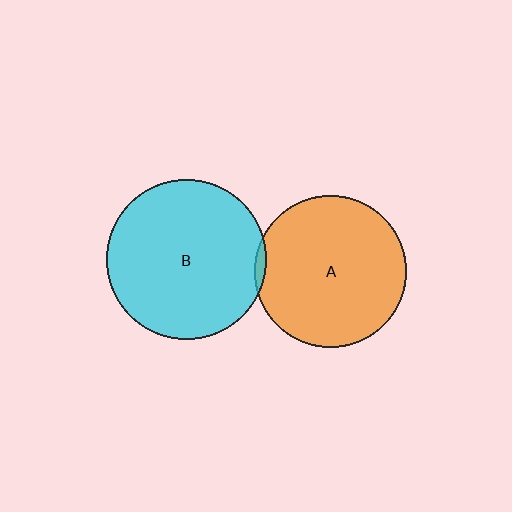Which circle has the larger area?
Circle B (cyan).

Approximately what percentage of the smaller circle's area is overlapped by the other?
Approximately 5%.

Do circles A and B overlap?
Yes.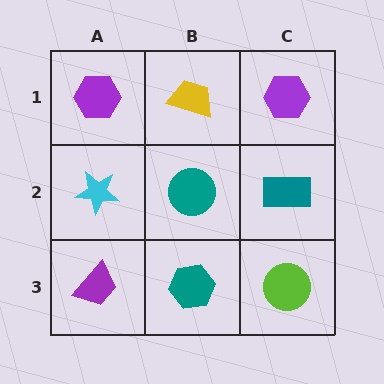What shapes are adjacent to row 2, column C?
A purple hexagon (row 1, column C), a lime circle (row 3, column C), a teal circle (row 2, column B).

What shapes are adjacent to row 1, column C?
A teal rectangle (row 2, column C), a yellow trapezoid (row 1, column B).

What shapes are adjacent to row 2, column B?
A yellow trapezoid (row 1, column B), a teal hexagon (row 3, column B), a cyan star (row 2, column A), a teal rectangle (row 2, column C).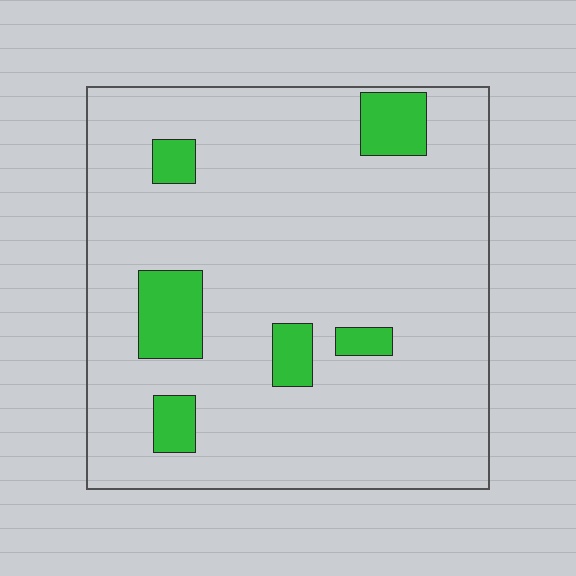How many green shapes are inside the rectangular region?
6.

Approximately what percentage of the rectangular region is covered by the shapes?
Approximately 10%.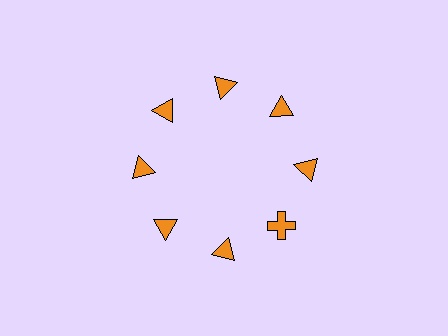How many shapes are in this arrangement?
There are 8 shapes arranged in a ring pattern.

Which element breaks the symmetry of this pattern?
The orange cross at roughly the 4 o'clock position breaks the symmetry. All other shapes are orange triangles.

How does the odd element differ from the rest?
It has a different shape: cross instead of triangle.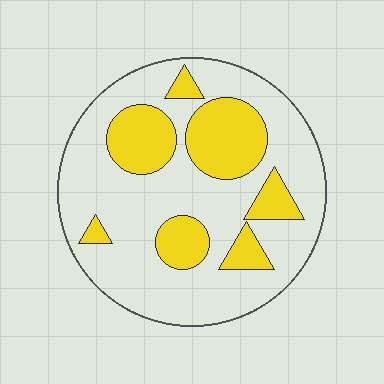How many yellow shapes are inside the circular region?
7.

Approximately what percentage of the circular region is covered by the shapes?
Approximately 30%.